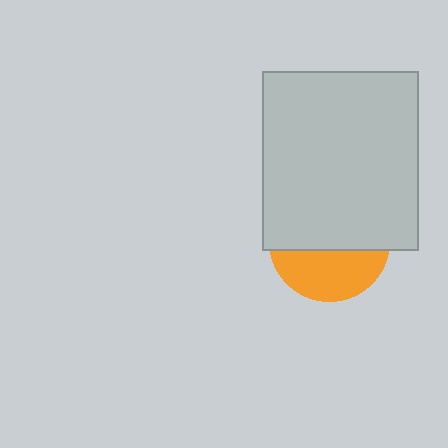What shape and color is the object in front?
The object in front is a light gray rectangle.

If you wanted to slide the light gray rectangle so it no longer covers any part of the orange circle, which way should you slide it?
Slide it up — that is the most direct way to separate the two shapes.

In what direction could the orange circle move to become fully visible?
The orange circle could move down. That would shift it out from behind the light gray rectangle entirely.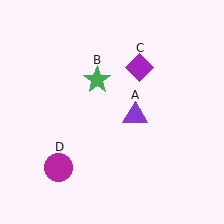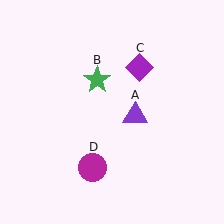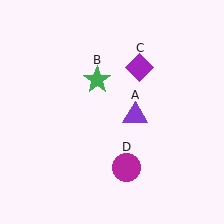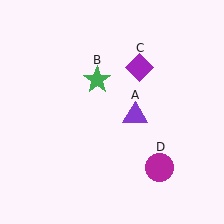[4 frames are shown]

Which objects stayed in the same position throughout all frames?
Purple triangle (object A) and green star (object B) and purple diamond (object C) remained stationary.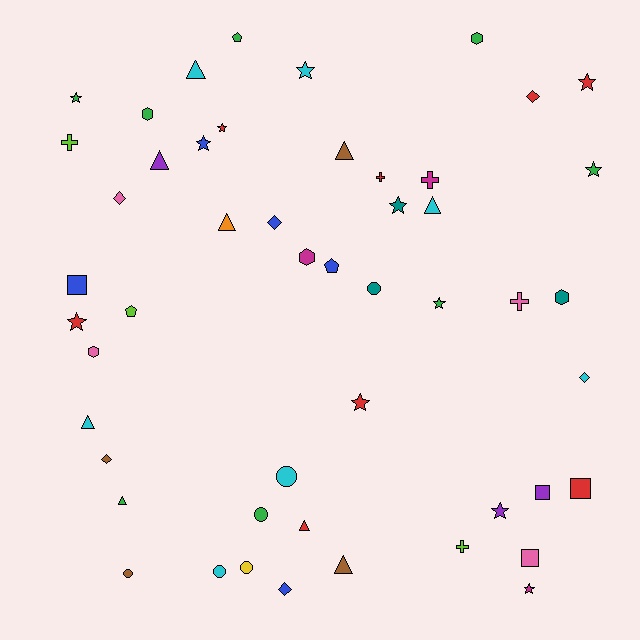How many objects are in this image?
There are 50 objects.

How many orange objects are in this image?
There is 1 orange object.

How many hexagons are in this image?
There are 5 hexagons.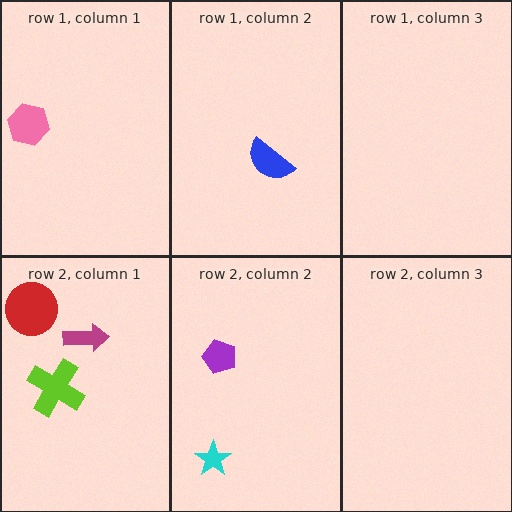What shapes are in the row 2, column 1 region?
The red circle, the magenta arrow, the lime cross.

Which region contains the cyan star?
The row 2, column 2 region.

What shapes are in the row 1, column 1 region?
The pink hexagon.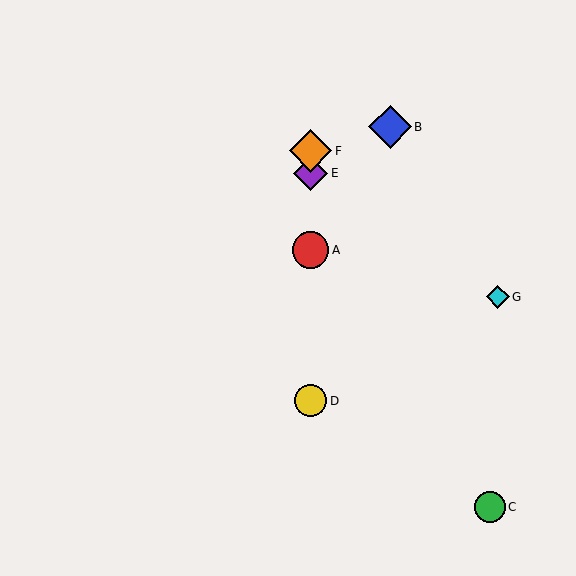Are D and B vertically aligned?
No, D is at x≈311 and B is at x≈390.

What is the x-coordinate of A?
Object A is at x≈311.